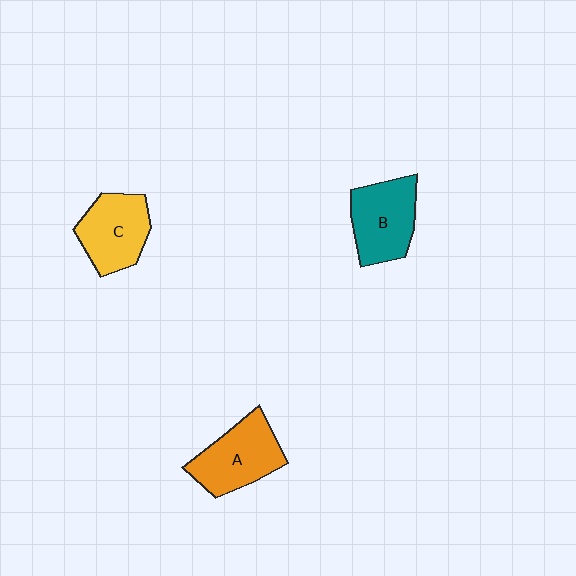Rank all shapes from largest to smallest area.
From largest to smallest: A (orange), B (teal), C (yellow).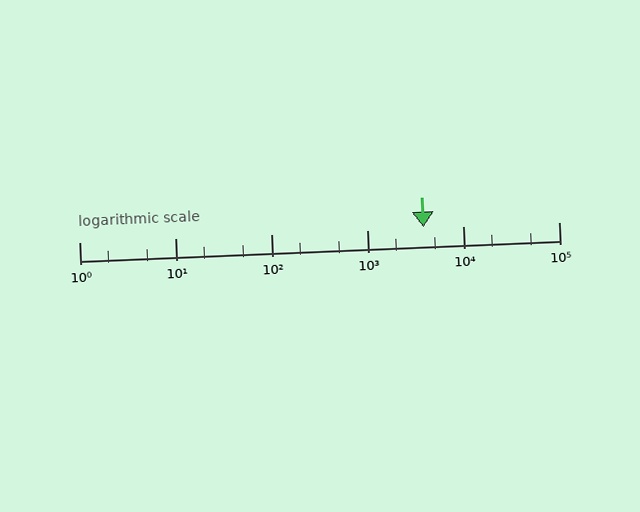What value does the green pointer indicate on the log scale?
The pointer indicates approximately 3900.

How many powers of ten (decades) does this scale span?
The scale spans 5 decades, from 1 to 100000.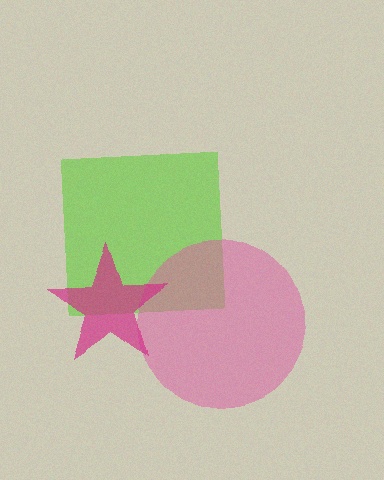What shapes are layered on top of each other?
The layered shapes are: a lime square, a pink circle, a magenta star.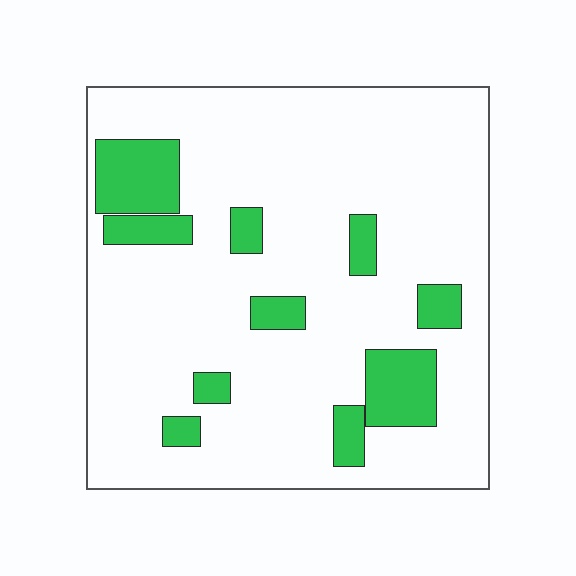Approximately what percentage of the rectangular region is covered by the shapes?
Approximately 15%.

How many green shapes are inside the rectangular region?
10.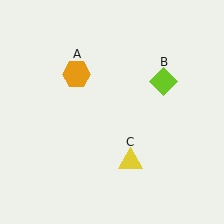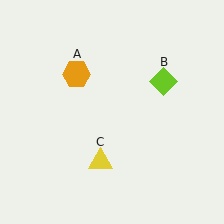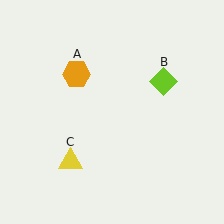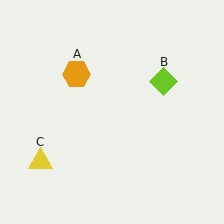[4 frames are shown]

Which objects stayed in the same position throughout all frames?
Orange hexagon (object A) and lime diamond (object B) remained stationary.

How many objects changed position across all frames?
1 object changed position: yellow triangle (object C).